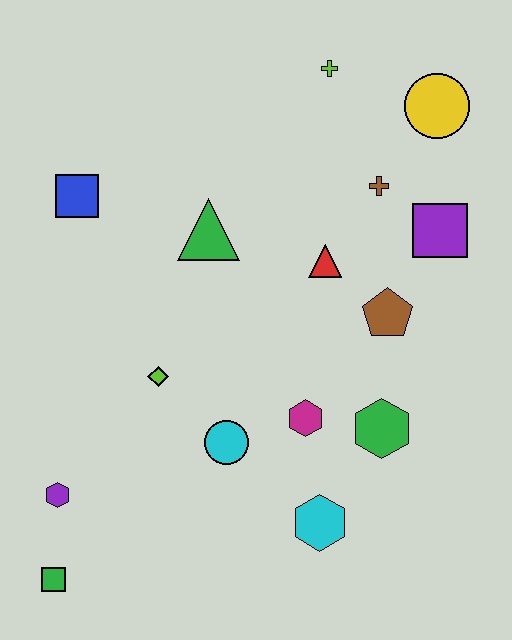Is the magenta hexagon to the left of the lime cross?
Yes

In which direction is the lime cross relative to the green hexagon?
The lime cross is above the green hexagon.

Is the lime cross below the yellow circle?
No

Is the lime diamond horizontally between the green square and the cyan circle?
Yes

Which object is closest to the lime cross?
The yellow circle is closest to the lime cross.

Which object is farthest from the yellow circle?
The green square is farthest from the yellow circle.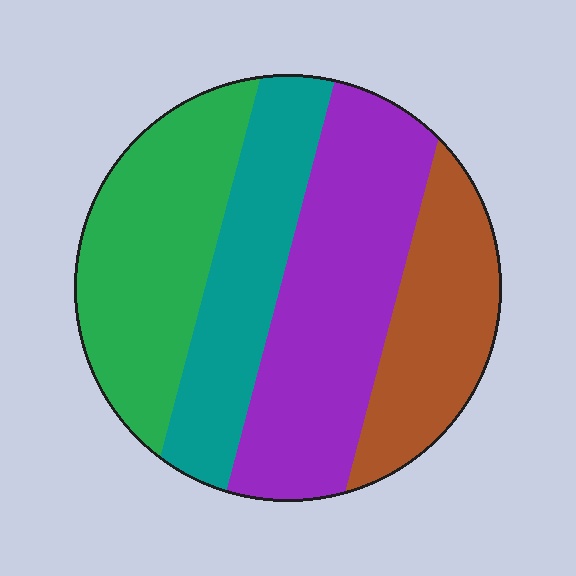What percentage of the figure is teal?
Teal covers 21% of the figure.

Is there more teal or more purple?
Purple.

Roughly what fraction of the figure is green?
Green takes up about one quarter (1/4) of the figure.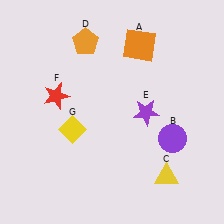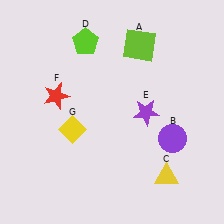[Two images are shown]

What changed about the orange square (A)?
In Image 1, A is orange. In Image 2, it changed to lime.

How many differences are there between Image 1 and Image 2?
There are 2 differences between the two images.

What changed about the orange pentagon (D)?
In Image 1, D is orange. In Image 2, it changed to lime.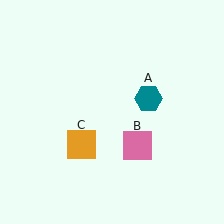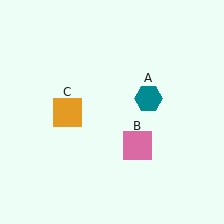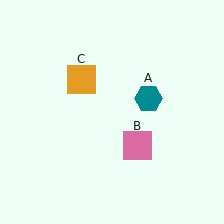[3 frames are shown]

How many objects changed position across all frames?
1 object changed position: orange square (object C).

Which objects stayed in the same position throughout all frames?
Teal hexagon (object A) and pink square (object B) remained stationary.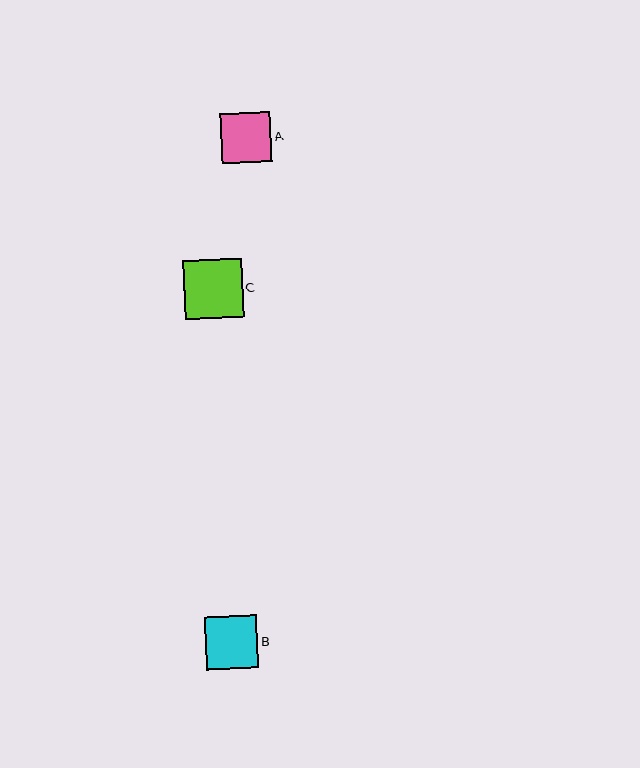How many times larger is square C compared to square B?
Square C is approximately 1.1 times the size of square B.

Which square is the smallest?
Square A is the smallest with a size of approximately 50 pixels.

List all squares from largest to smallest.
From largest to smallest: C, B, A.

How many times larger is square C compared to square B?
Square C is approximately 1.1 times the size of square B.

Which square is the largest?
Square C is the largest with a size of approximately 59 pixels.